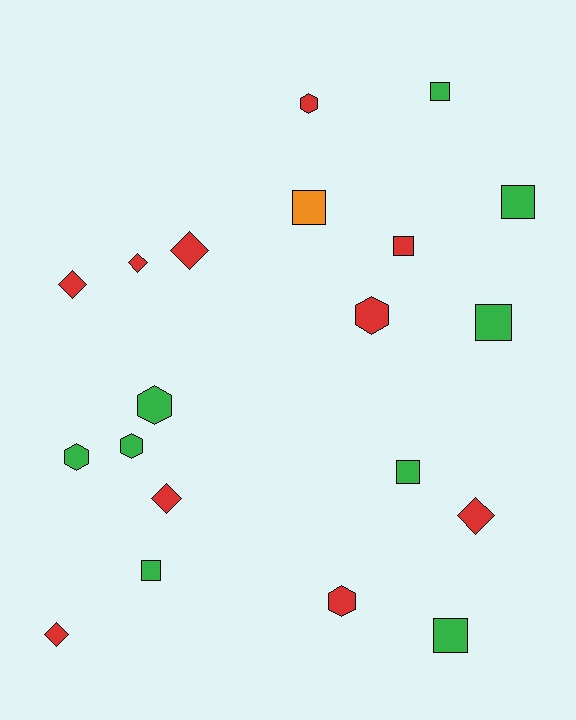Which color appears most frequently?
Red, with 10 objects.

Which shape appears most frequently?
Square, with 8 objects.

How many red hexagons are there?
There are 3 red hexagons.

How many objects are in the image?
There are 20 objects.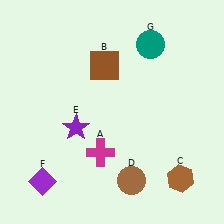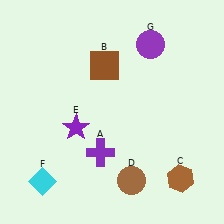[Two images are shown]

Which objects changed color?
A changed from magenta to purple. F changed from purple to cyan. G changed from teal to purple.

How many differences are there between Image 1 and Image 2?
There are 3 differences between the two images.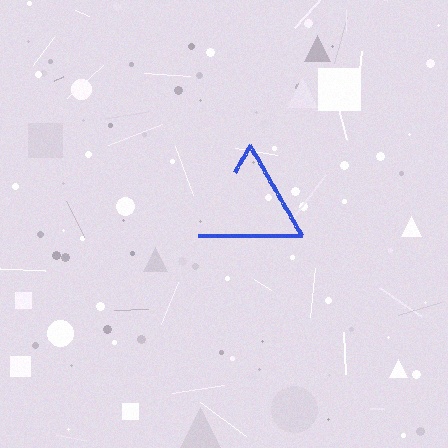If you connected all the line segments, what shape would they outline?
They would outline a triangle.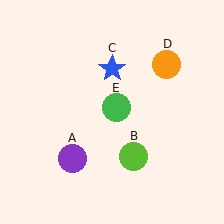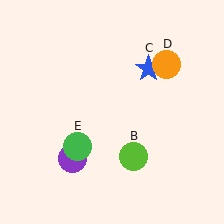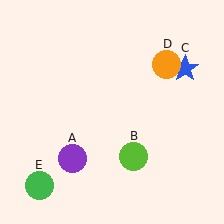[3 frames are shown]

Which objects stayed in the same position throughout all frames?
Purple circle (object A) and lime circle (object B) and orange circle (object D) remained stationary.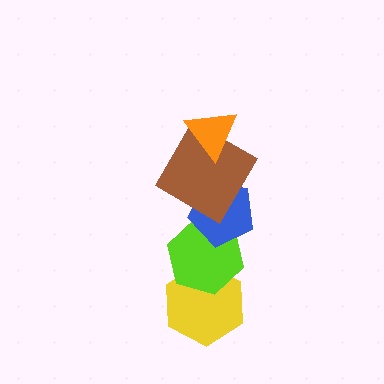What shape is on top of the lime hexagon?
The blue pentagon is on top of the lime hexagon.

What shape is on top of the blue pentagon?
The brown diamond is on top of the blue pentagon.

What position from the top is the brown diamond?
The brown diamond is 2nd from the top.